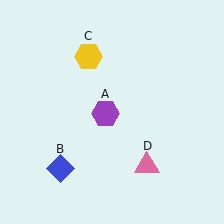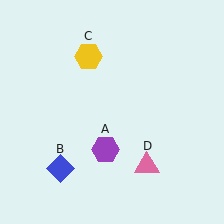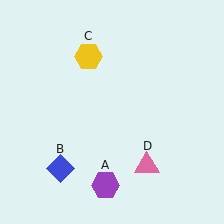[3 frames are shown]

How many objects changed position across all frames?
1 object changed position: purple hexagon (object A).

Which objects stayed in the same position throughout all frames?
Blue diamond (object B) and yellow hexagon (object C) and pink triangle (object D) remained stationary.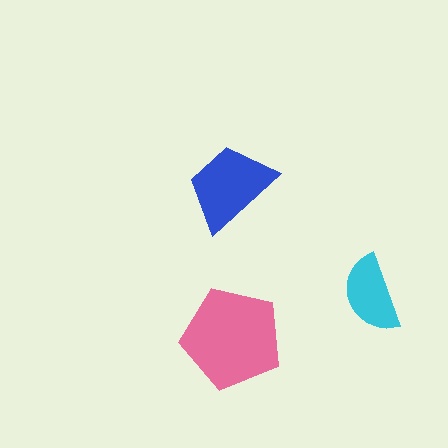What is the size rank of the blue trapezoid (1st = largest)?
2nd.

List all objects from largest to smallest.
The pink pentagon, the blue trapezoid, the cyan semicircle.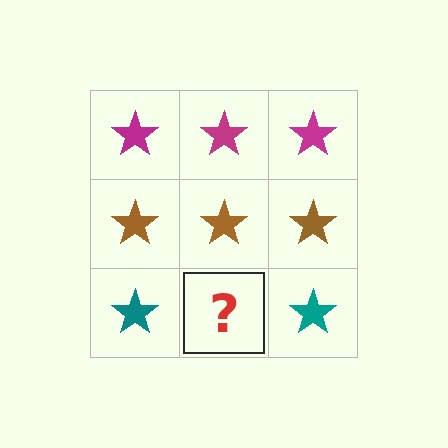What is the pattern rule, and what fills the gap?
The rule is that each row has a consistent color. The gap should be filled with a teal star.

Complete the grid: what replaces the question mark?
The question mark should be replaced with a teal star.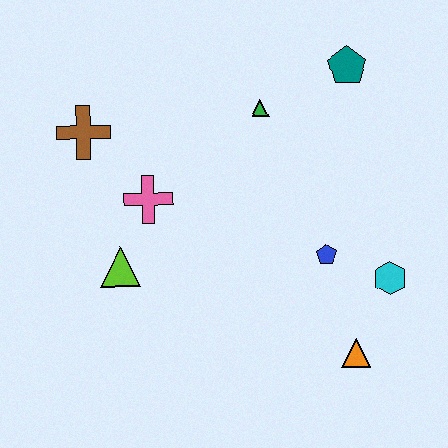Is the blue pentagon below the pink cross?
Yes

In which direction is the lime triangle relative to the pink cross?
The lime triangle is below the pink cross.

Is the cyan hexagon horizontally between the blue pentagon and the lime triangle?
No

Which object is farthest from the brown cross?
The orange triangle is farthest from the brown cross.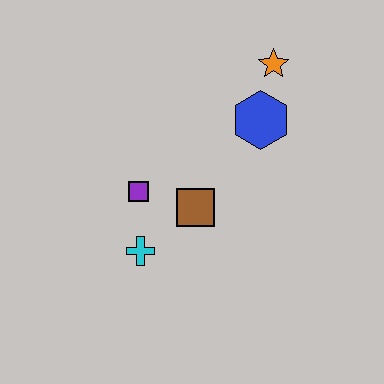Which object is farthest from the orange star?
The cyan cross is farthest from the orange star.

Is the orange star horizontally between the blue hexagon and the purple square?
No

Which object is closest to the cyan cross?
The purple square is closest to the cyan cross.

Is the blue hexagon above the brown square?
Yes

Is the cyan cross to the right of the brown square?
No